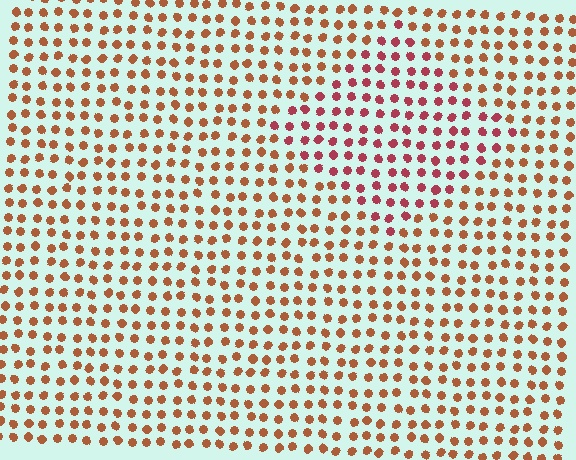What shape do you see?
I see a diamond.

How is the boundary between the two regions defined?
The boundary is defined purely by a slight shift in hue (about 31 degrees). Spacing, size, and orientation are identical on both sides.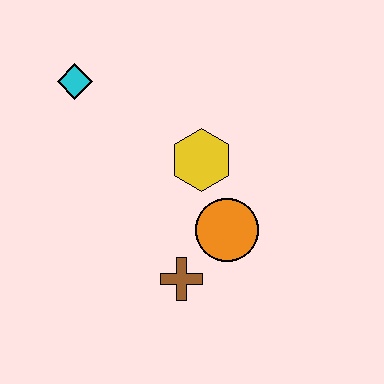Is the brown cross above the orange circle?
No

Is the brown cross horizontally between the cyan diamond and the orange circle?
Yes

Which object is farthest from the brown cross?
The cyan diamond is farthest from the brown cross.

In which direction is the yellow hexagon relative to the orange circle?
The yellow hexagon is above the orange circle.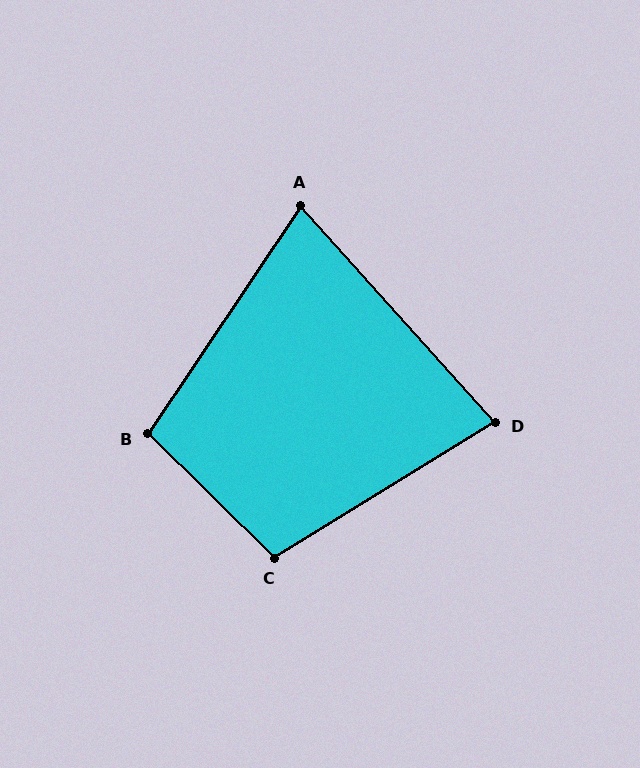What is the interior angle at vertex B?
Approximately 100 degrees (obtuse).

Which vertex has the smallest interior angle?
A, at approximately 76 degrees.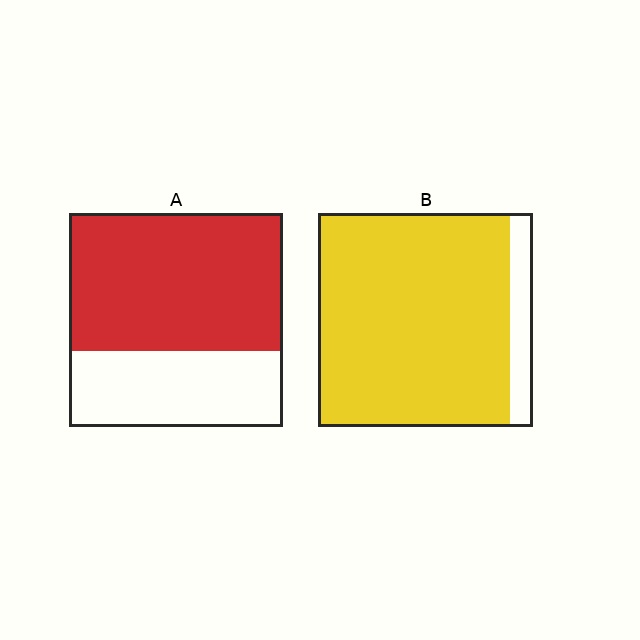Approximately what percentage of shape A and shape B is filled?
A is approximately 65% and B is approximately 90%.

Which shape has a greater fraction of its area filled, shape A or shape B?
Shape B.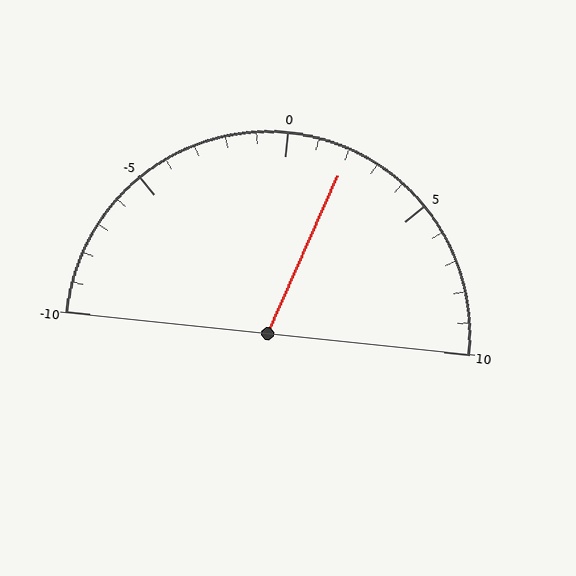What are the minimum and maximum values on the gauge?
The gauge ranges from -10 to 10.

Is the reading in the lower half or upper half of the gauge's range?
The reading is in the upper half of the range (-10 to 10).